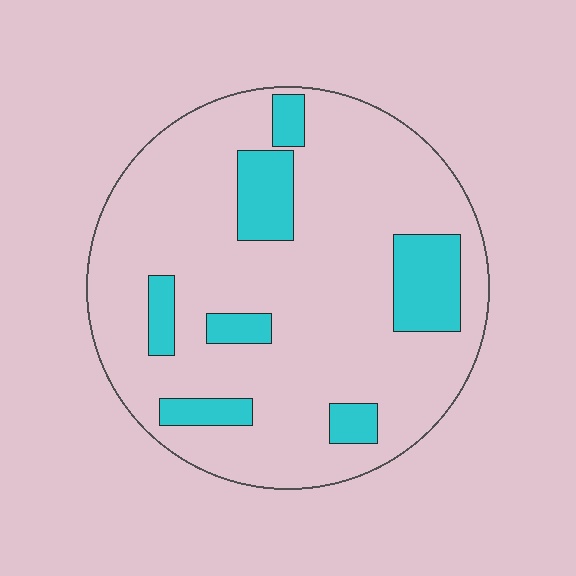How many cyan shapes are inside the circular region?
7.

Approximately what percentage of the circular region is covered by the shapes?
Approximately 20%.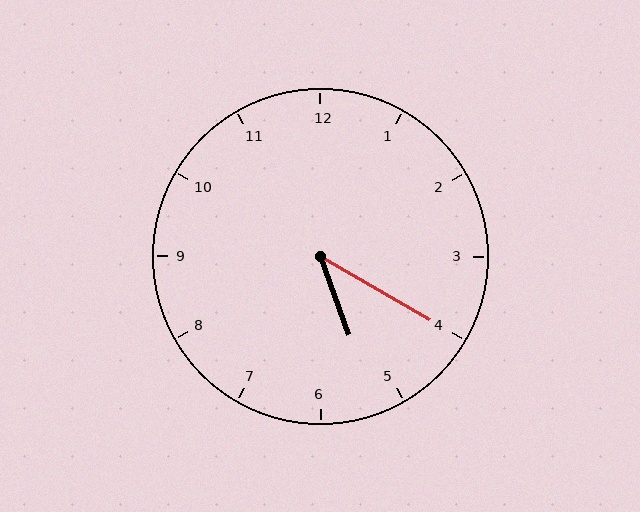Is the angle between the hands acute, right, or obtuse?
It is acute.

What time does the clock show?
5:20.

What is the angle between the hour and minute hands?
Approximately 40 degrees.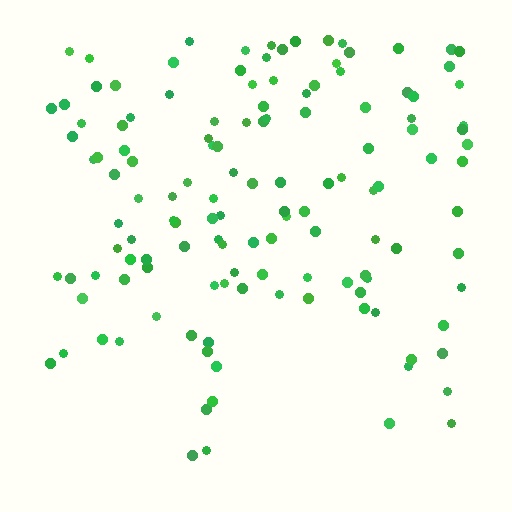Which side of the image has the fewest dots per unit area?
The bottom.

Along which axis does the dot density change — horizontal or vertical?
Vertical.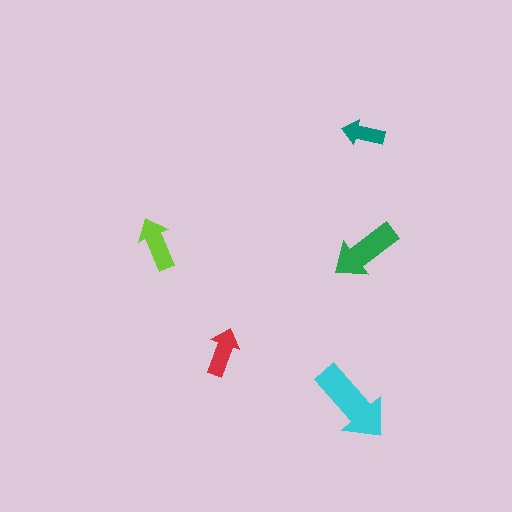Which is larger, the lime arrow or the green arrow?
The green one.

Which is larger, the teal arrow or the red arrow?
The red one.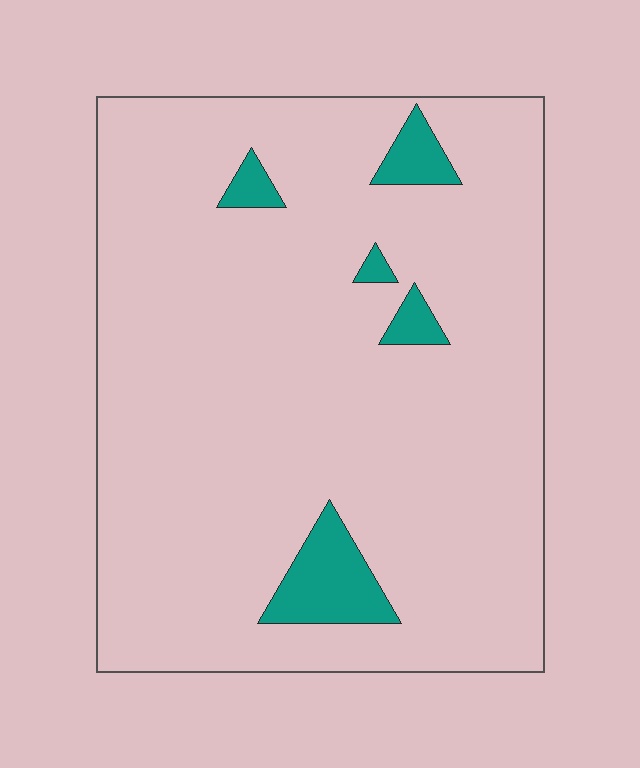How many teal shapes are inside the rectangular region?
5.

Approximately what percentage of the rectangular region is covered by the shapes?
Approximately 5%.